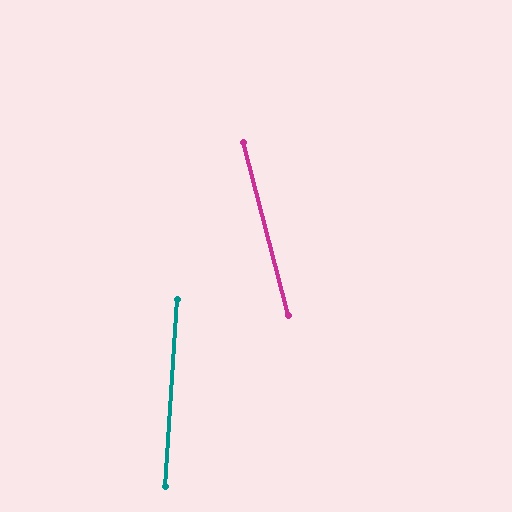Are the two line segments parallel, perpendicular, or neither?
Neither parallel nor perpendicular — they differ by about 18°.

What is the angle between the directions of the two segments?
Approximately 18 degrees.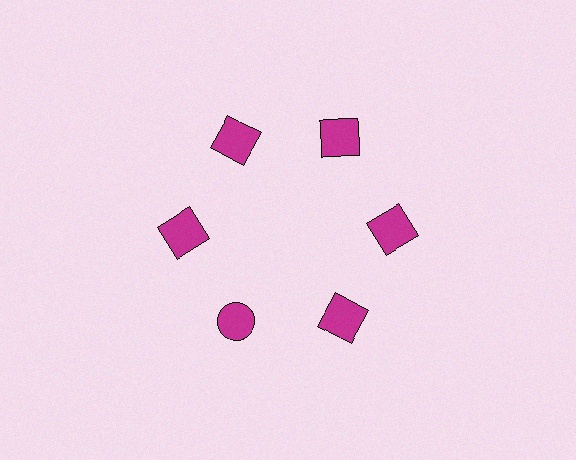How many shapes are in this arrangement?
There are 6 shapes arranged in a ring pattern.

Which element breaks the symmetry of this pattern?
The magenta circle at roughly the 7 o'clock position breaks the symmetry. All other shapes are magenta squares.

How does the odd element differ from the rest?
It has a different shape: circle instead of square.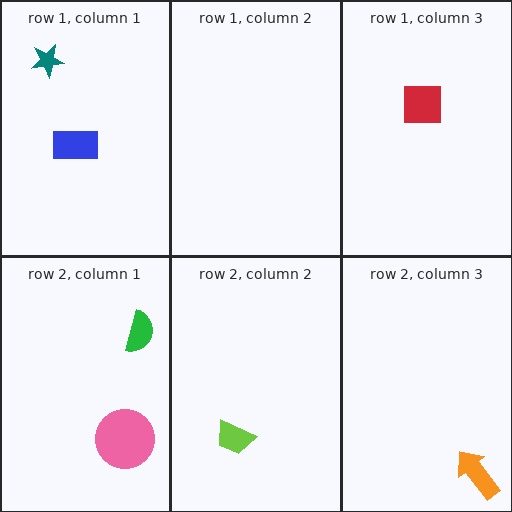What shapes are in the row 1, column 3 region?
The red square.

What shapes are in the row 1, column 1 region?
The blue rectangle, the teal star.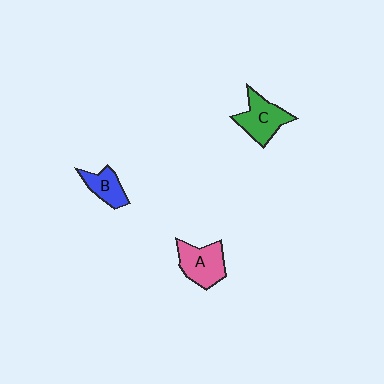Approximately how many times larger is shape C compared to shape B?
Approximately 1.5 times.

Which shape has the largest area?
Shape A (pink).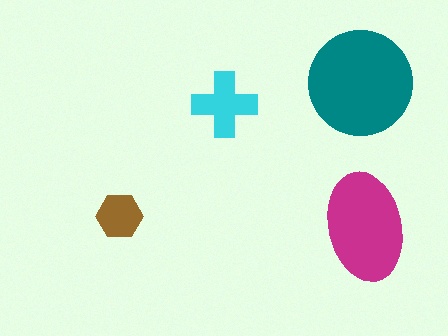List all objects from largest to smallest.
The teal circle, the magenta ellipse, the cyan cross, the brown hexagon.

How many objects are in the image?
There are 4 objects in the image.